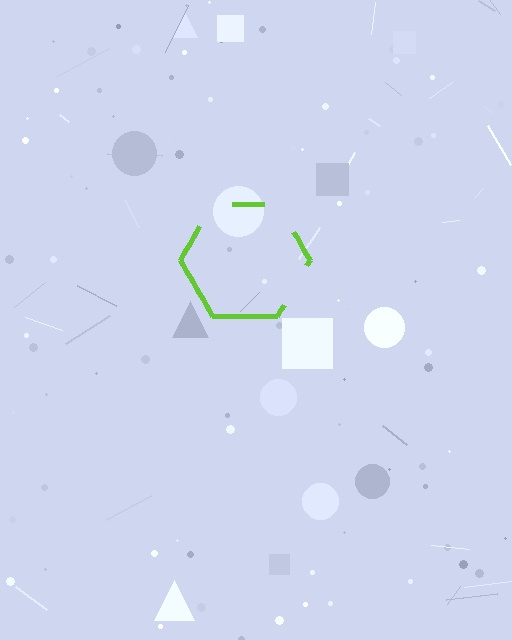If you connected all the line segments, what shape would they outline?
They would outline a hexagon.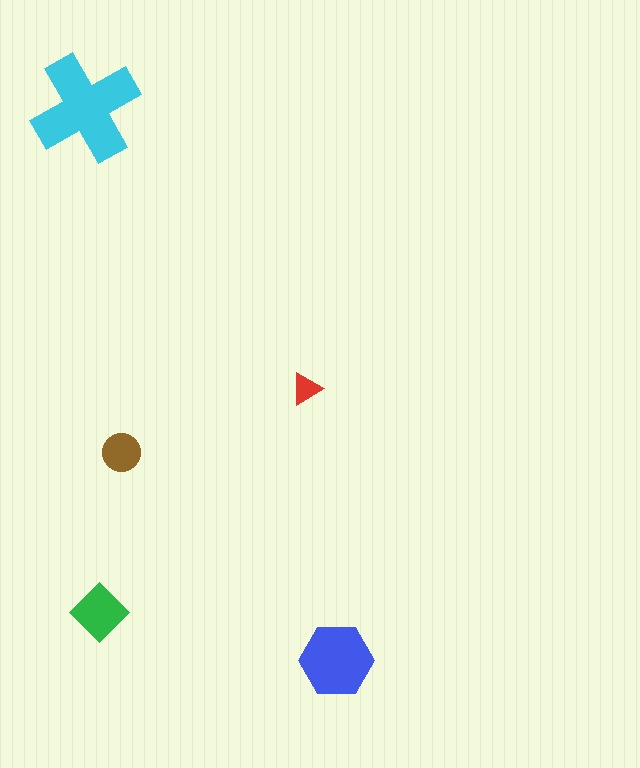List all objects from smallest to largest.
The red triangle, the brown circle, the green diamond, the blue hexagon, the cyan cross.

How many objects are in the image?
There are 5 objects in the image.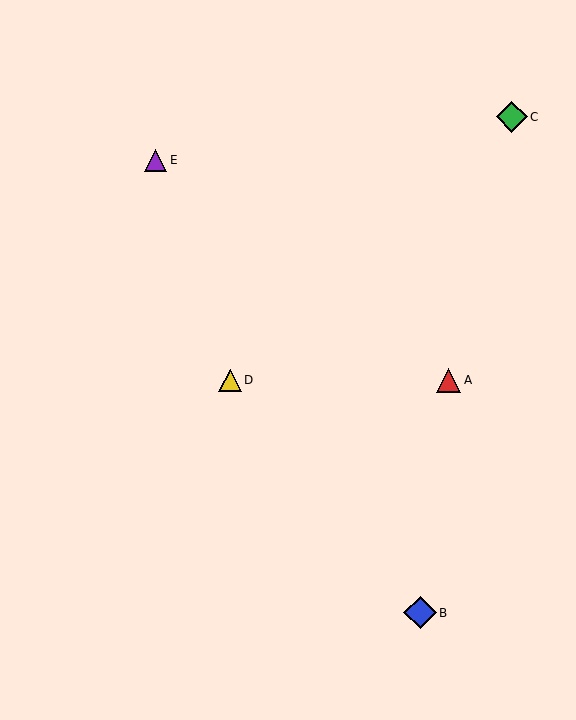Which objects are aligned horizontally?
Objects A, D are aligned horizontally.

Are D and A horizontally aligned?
Yes, both are at y≈380.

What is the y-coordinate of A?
Object A is at y≈380.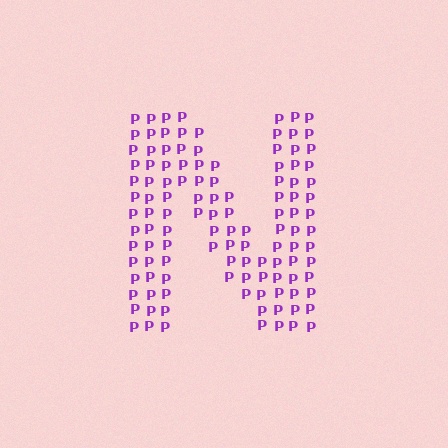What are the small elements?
The small elements are letter P's.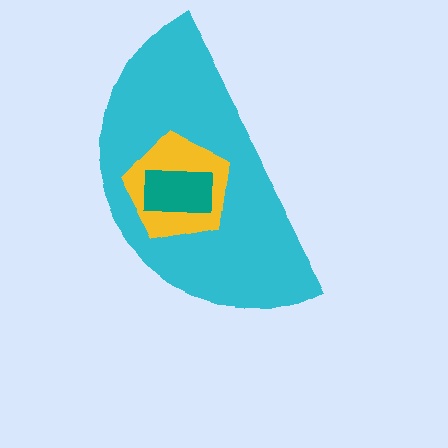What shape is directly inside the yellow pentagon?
The teal rectangle.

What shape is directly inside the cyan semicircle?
The yellow pentagon.